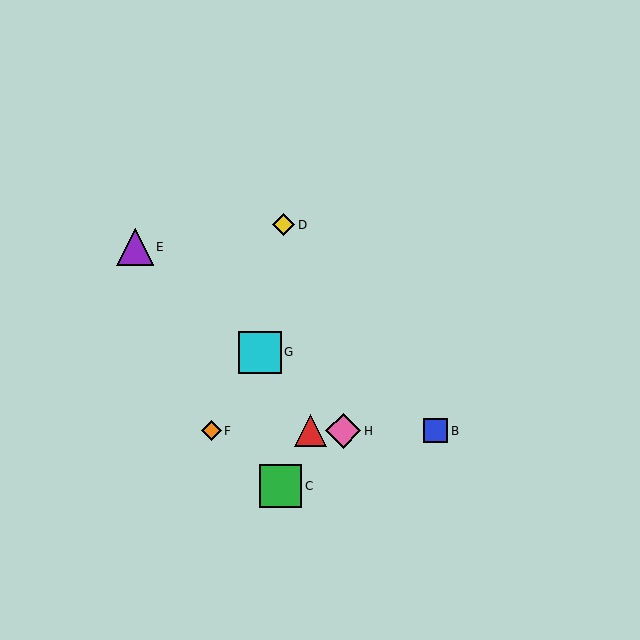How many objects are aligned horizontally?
4 objects (A, B, F, H) are aligned horizontally.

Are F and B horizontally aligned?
Yes, both are at y≈431.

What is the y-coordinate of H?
Object H is at y≈431.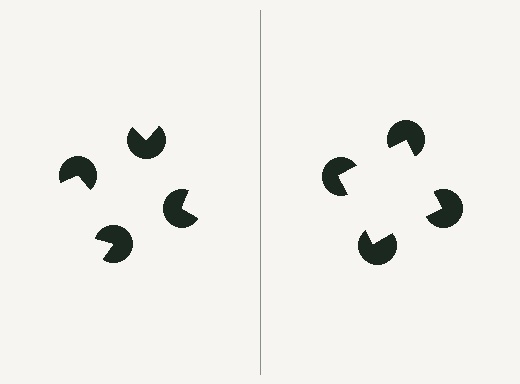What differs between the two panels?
The pac-man discs are positioned identically on both sides; only the wedge orientations differ. On the right they align to a square; on the left they are misaligned.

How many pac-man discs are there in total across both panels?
8 — 4 on each side.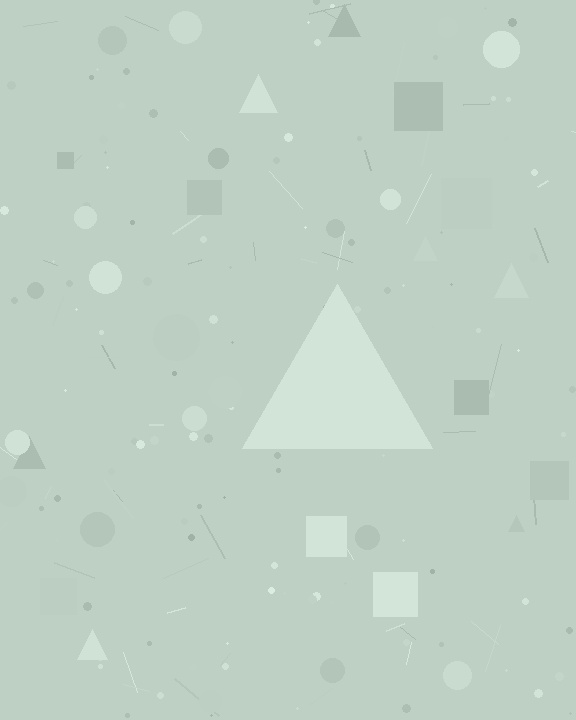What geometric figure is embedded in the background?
A triangle is embedded in the background.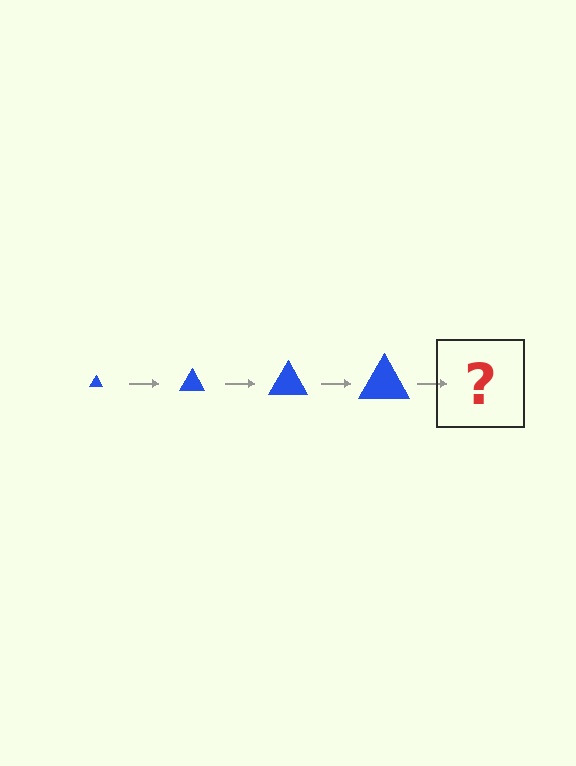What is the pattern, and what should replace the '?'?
The pattern is that the triangle gets progressively larger each step. The '?' should be a blue triangle, larger than the previous one.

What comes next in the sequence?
The next element should be a blue triangle, larger than the previous one.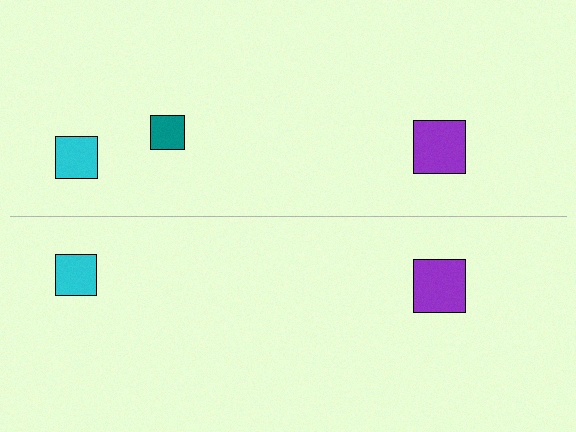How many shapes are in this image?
There are 5 shapes in this image.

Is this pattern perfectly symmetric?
No, the pattern is not perfectly symmetric. A teal square is missing from the bottom side.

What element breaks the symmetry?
A teal square is missing from the bottom side.